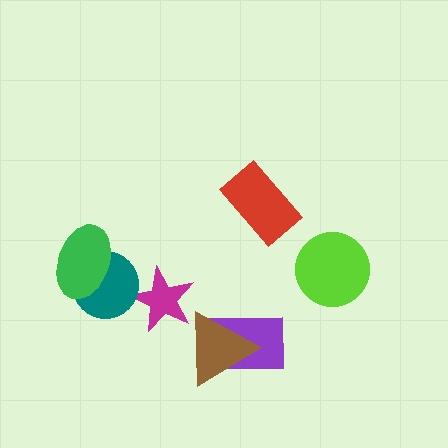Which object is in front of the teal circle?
The green ellipse is in front of the teal circle.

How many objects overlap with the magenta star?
1 object overlaps with the magenta star.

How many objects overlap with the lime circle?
0 objects overlap with the lime circle.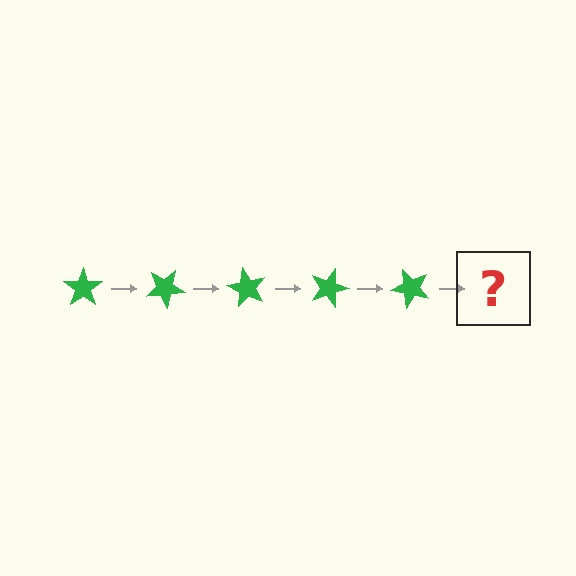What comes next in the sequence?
The next element should be a green star rotated 150 degrees.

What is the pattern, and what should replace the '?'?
The pattern is that the star rotates 30 degrees each step. The '?' should be a green star rotated 150 degrees.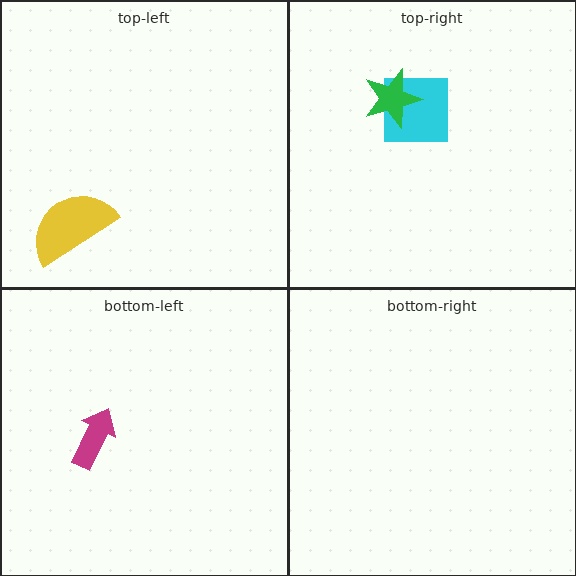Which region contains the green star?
The top-right region.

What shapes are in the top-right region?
The cyan square, the green star.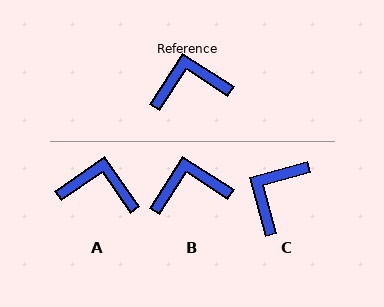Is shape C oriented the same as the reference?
No, it is off by about 48 degrees.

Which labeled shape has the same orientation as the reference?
B.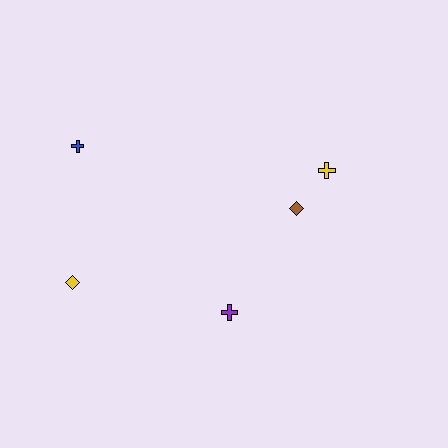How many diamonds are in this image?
There are 2 diamonds.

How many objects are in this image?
There are 5 objects.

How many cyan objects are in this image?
There are no cyan objects.